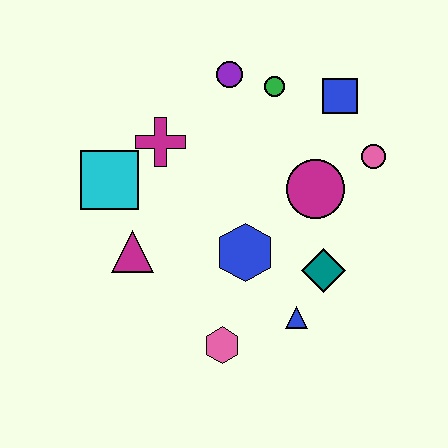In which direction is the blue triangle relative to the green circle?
The blue triangle is below the green circle.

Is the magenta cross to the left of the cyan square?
No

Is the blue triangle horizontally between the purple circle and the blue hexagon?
No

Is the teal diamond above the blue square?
No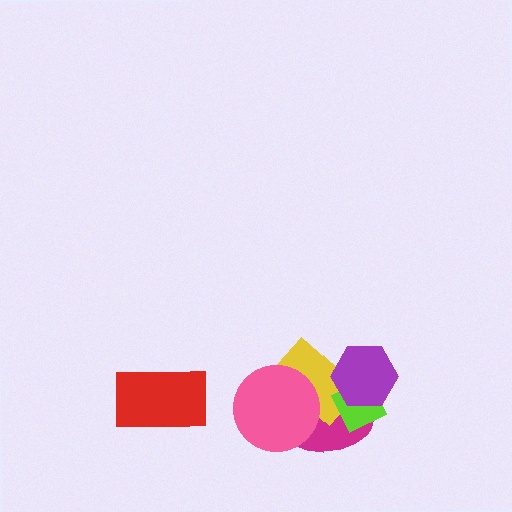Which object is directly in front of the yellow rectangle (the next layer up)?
The lime diamond is directly in front of the yellow rectangle.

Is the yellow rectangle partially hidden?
Yes, it is partially covered by another shape.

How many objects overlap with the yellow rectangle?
5 objects overlap with the yellow rectangle.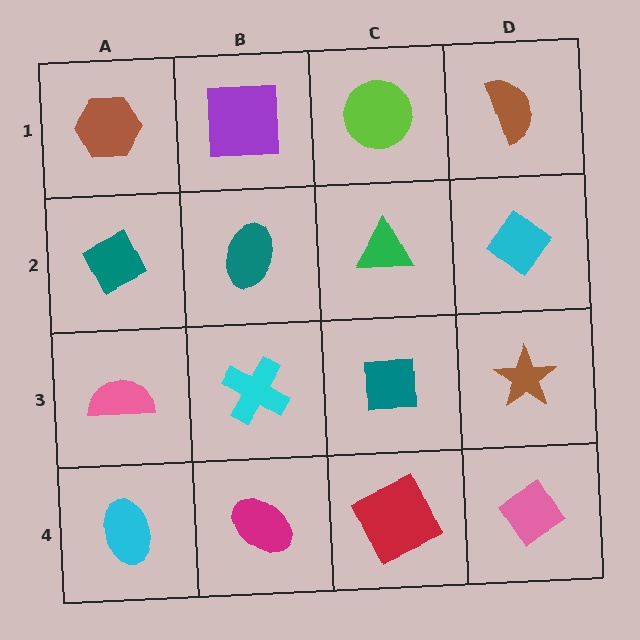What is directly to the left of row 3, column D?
A teal square.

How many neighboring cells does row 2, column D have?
3.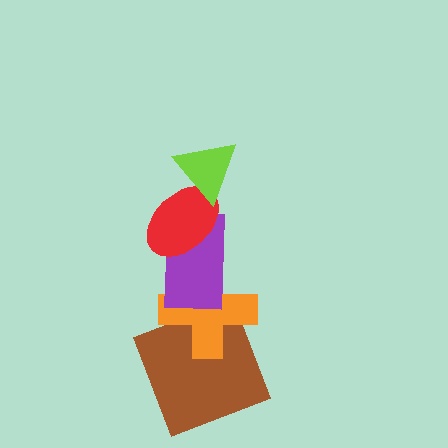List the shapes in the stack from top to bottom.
From top to bottom: the lime triangle, the red ellipse, the purple rectangle, the orange cross, the brown square.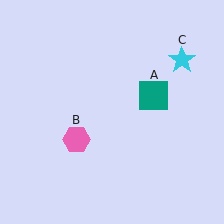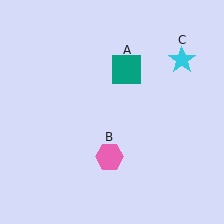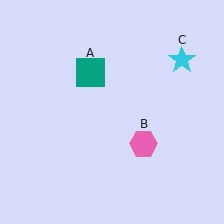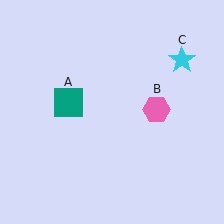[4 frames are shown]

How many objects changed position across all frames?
2 objects changed position: teal square (object A), pink hexagon (object B).